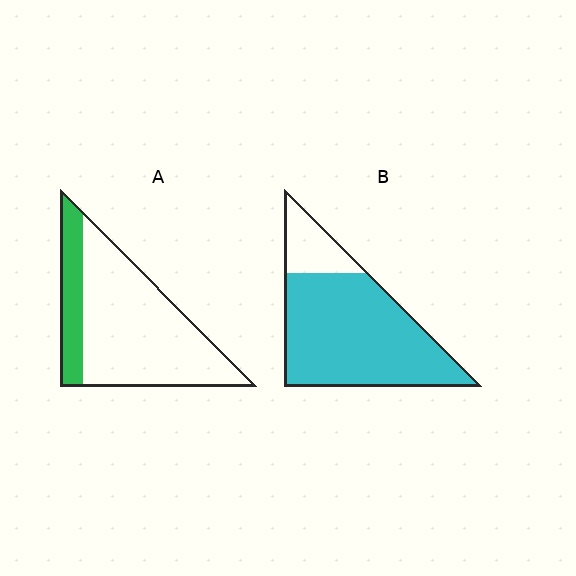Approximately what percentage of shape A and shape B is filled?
A is approximately 20% and B is approximately 80%.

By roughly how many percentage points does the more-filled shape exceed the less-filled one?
By roughly 60 percentage points (B over A).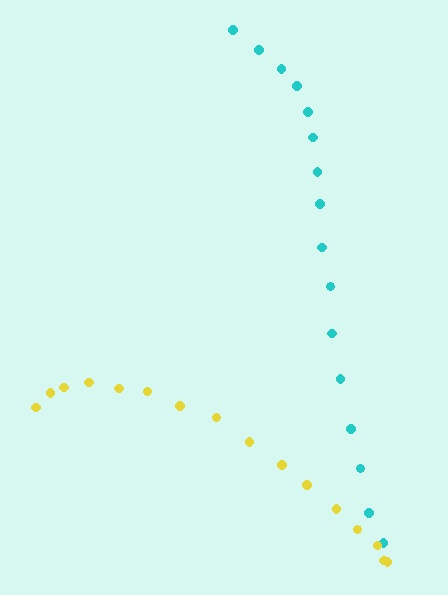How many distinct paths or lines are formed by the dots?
There are 2 distinct paths.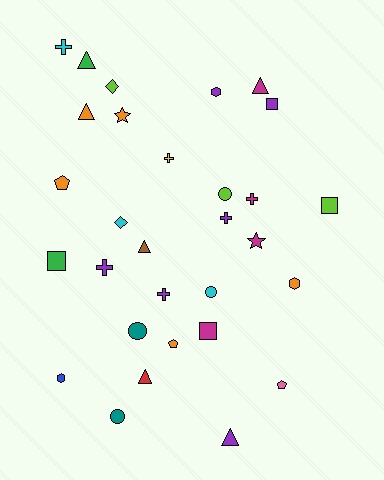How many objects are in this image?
There are 30 objects.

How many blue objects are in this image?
There is 1 blue object.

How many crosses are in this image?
There are 6 crosses.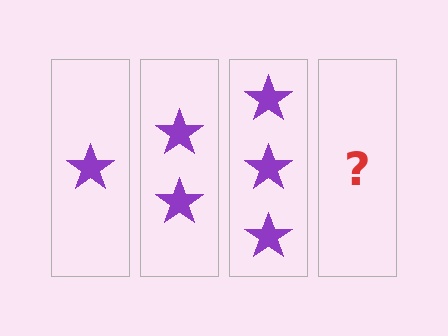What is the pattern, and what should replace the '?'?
The pattern is that each step adds one more star. The '?' should be 4 stars.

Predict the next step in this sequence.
The next step is 4 stars.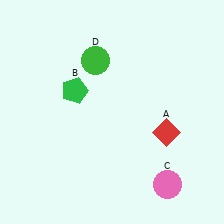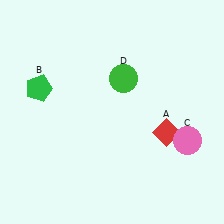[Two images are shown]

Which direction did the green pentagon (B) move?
The green pentagon (B) moved left.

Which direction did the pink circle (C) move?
The pink circle (C) moved up.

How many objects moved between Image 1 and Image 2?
3 objects moved between the two images.